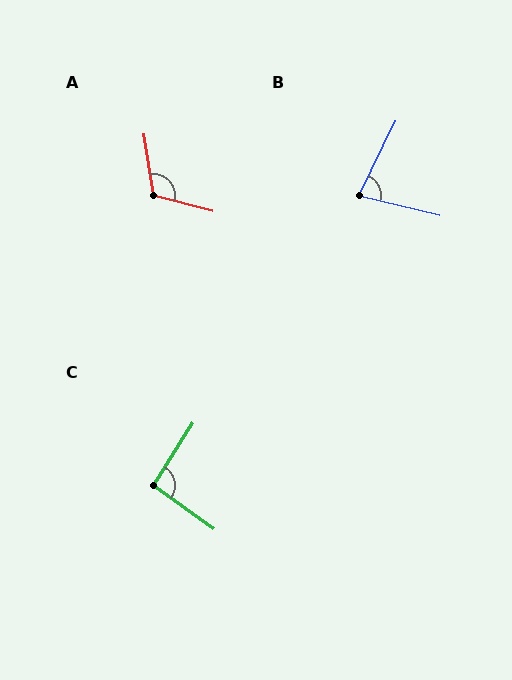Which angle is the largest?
A, at approximately 114 degrees.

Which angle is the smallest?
B, at approximately 77 degrees.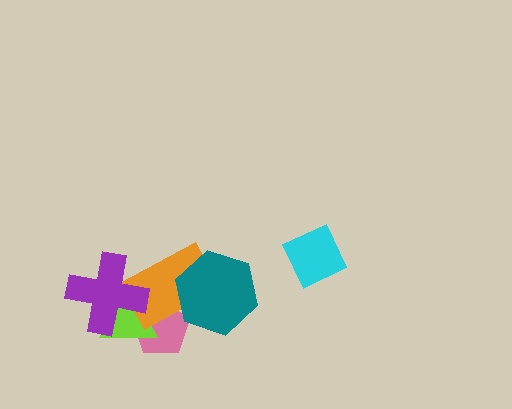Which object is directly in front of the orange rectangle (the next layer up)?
The teal hexagon is directly in front of the orange rectangle.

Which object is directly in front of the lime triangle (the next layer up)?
The orange rectangle is directly in front of the lime triangle.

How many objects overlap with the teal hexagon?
1 object overlaps with the teal hexagon.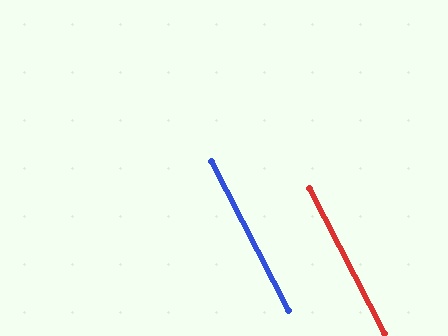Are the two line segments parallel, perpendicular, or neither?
Parallel — their directions differ by only 0.4°.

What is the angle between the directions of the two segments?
Approximately 0 degrees.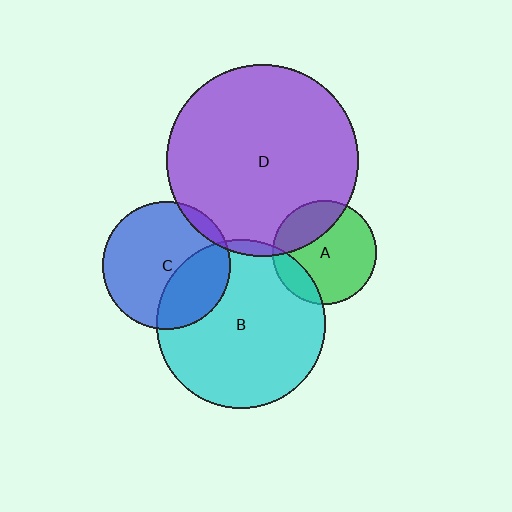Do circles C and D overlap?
Yes.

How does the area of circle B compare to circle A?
Approximately 2.7 times.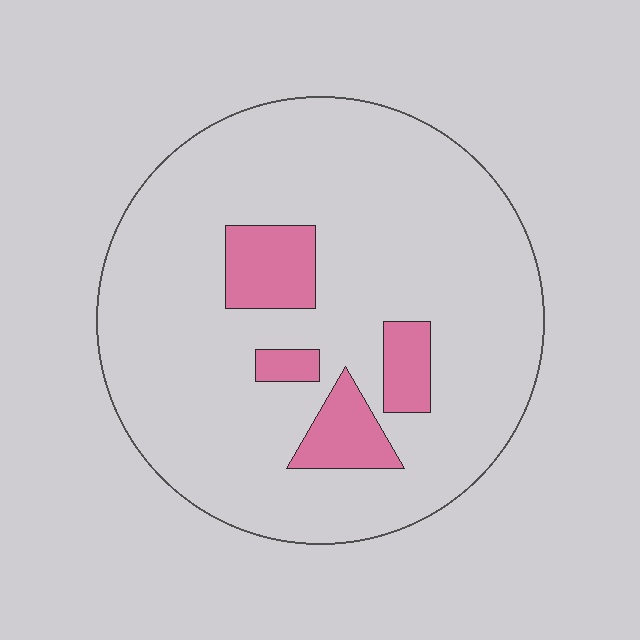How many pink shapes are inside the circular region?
4.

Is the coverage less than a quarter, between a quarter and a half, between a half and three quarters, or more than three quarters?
Less than a quarter.